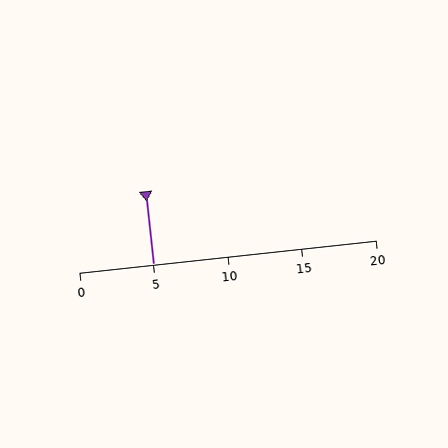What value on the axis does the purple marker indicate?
The marker indicates approximately 5.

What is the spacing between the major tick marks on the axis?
The major ticks are spaced 5 apart.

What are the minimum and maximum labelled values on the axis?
The axis runs from 0 to 20.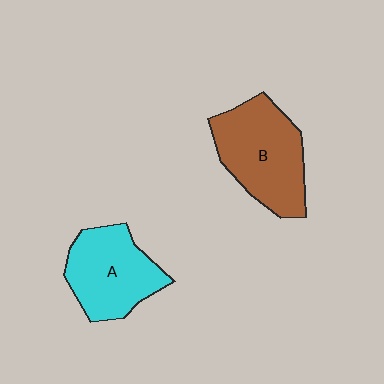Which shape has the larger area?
Shape B (brown).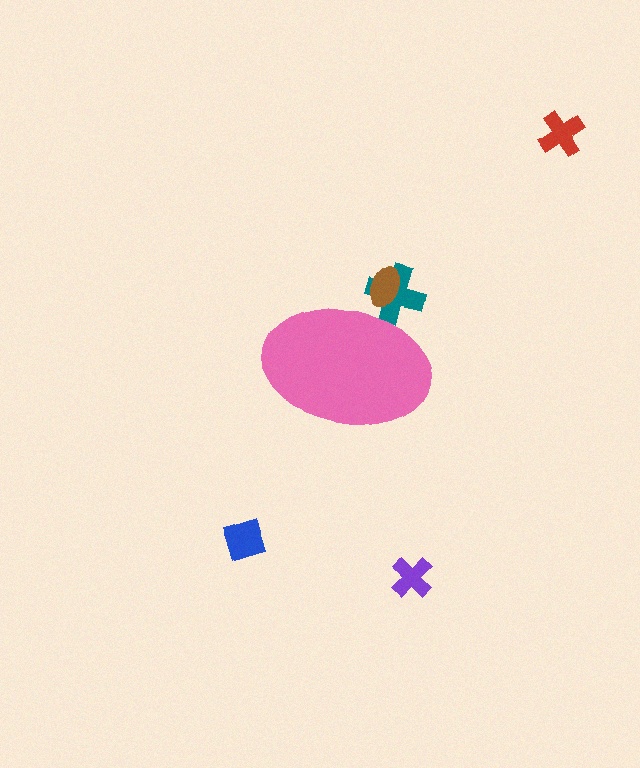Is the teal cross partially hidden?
Yes, the teal cross is partially hidden behind the pink ellipse.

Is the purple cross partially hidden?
No, the purple cross is fully visible.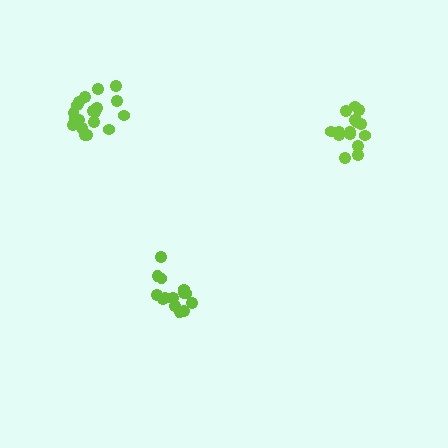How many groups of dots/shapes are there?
There are 3 groups.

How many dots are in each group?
Group 1: 14 dots, Group 2: 19 dots, Group 3: 17 dots (50 total).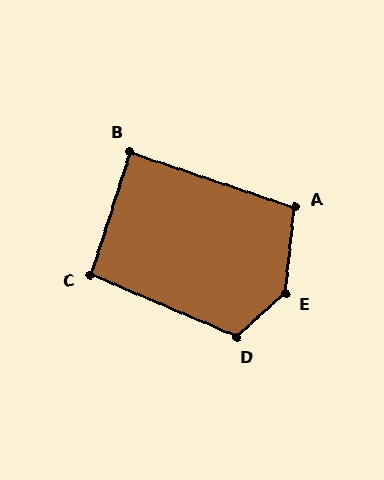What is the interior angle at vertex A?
Approximately 103 degrees (obtuse).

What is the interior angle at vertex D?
Approximately 114 degrees (obtuse).